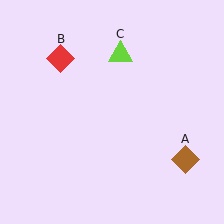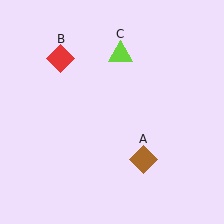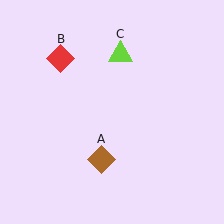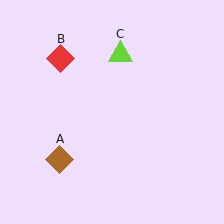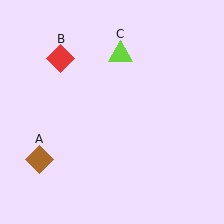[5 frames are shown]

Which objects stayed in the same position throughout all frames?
Red diamond (object B) and lime triangle (object C) remained stationary.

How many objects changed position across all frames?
1 object changed position: brown diamond (object A).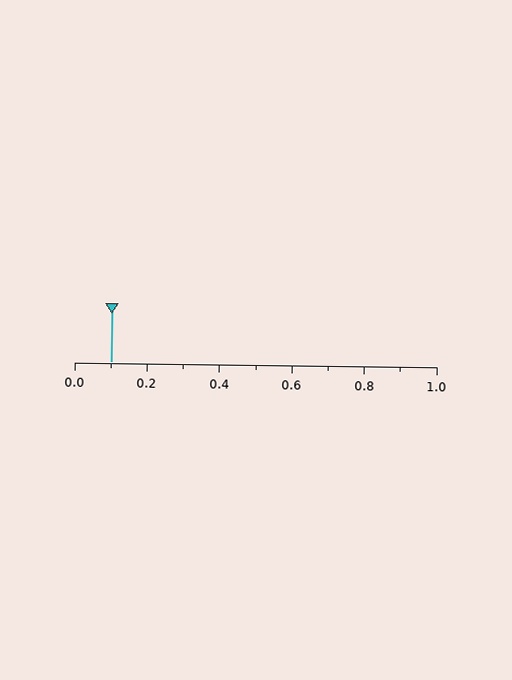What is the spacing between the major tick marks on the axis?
The major ticks are spaced 0.2 apart.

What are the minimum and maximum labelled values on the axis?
The axis runs from 0.0 to 1.0.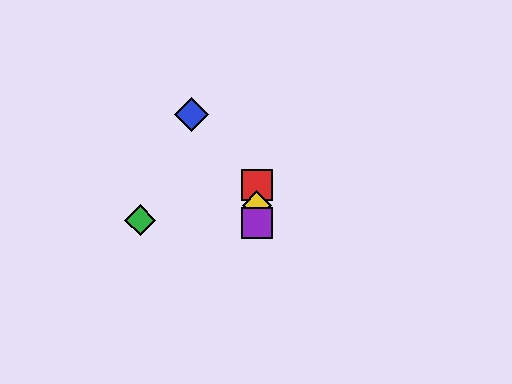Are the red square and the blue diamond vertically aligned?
No, the red square is at x≈257 and the blue diamond is at x≈191.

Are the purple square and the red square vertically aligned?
Yes, both are at x≈257.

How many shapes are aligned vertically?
3 shapes (the red square, the yellow diamond, the purple square) are aligned vertically.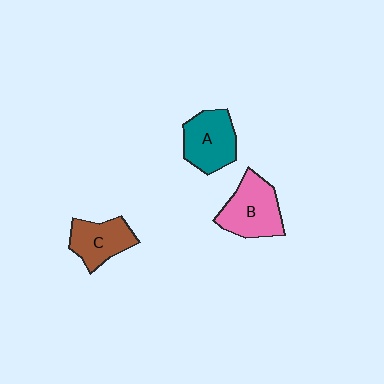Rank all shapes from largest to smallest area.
From largest to smallest: B (pink), A (teal), C (brown).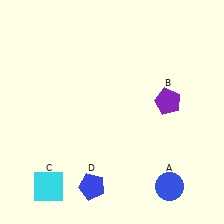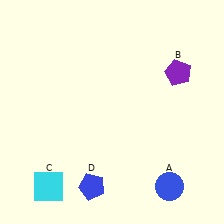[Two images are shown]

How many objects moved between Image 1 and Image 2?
1 object moved between the two images.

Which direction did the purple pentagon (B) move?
The purple pentagon (B) moved up.